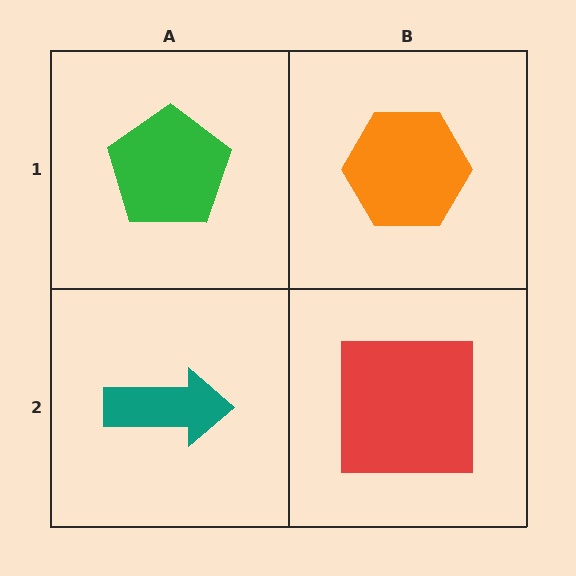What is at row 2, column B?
A red square.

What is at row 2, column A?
A teal arrow.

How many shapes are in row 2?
2 shapes.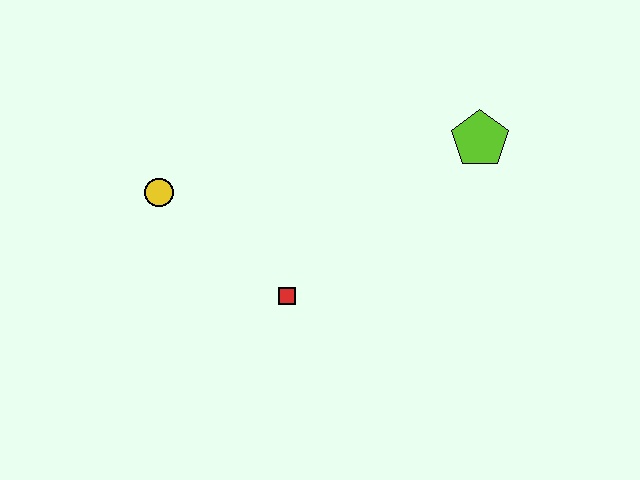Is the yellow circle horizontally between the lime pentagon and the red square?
No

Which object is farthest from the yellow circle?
The lime pentagon is farthest from the yellow circle.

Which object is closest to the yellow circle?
The red square is closest to the yellow circle.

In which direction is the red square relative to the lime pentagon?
The red square is to the left of the lime pentagon.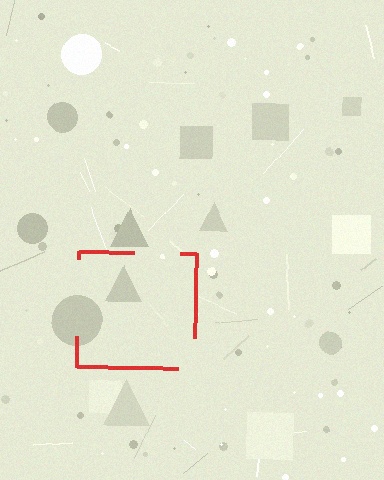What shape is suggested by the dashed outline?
The dashed outline suggests a square.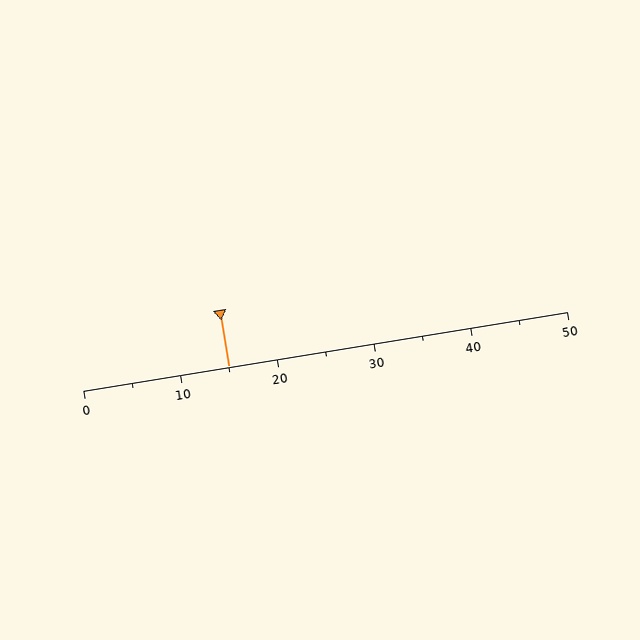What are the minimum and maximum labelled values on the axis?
The axis runs from 0 to 50.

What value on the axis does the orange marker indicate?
The marker indicates approximately 15.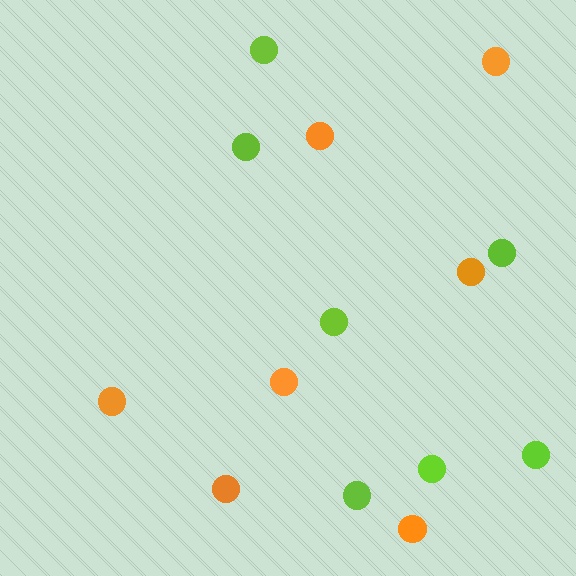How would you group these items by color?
There are 2 groups: one group of lime circles (7) and one group of orange circles (7).